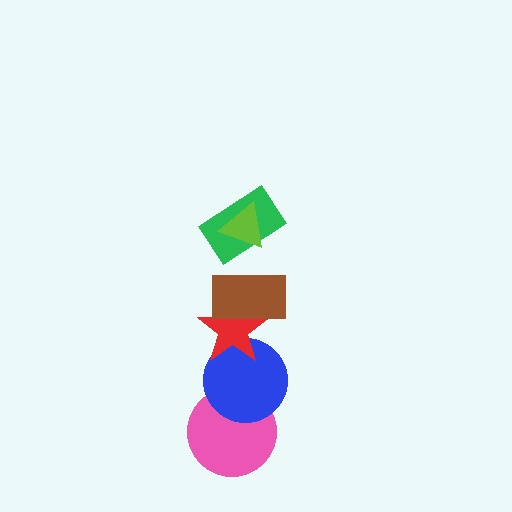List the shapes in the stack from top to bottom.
From top to bottom: the lime triangle, the green rectangle, the brown rectangle, the red star, the blue circle, the pink circle.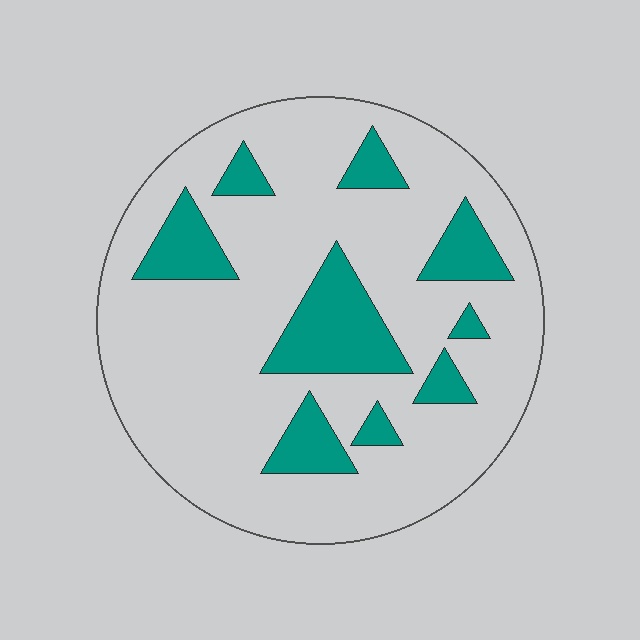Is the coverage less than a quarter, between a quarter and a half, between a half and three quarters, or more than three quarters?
Less than a quarter.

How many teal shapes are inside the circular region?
9.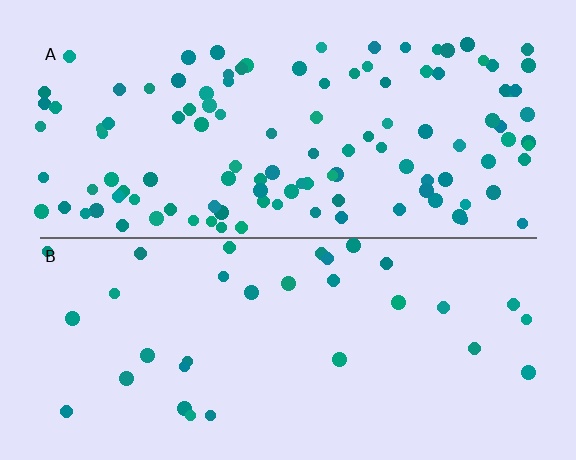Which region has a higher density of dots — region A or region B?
A (the top).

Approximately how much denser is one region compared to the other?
Approximately 3.5× — region A over region B.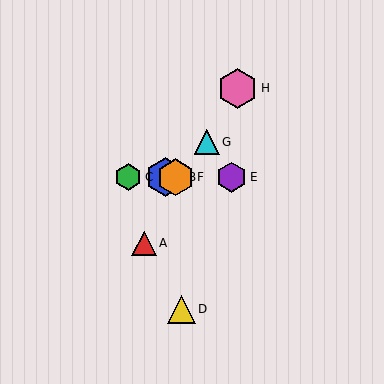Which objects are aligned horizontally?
Objects B, C, E, F are aligned horizontally.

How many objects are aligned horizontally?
4 objects (B, C, E, F) are aligned horizontally.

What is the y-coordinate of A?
Object A is at y≈243.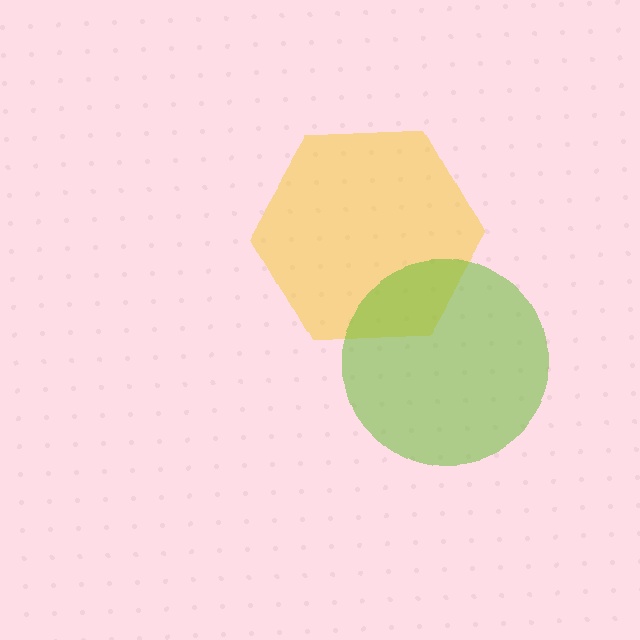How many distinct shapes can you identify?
There are 2 distinct shapes: a yellow hexagon, a lime circle.